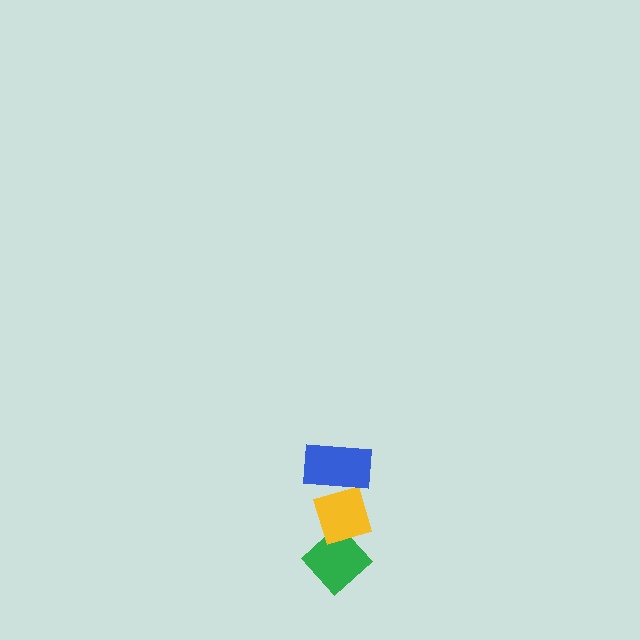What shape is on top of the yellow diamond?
The blue rectangle is on top of the yellow diamond.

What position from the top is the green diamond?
The green diamond is 3rd from the top.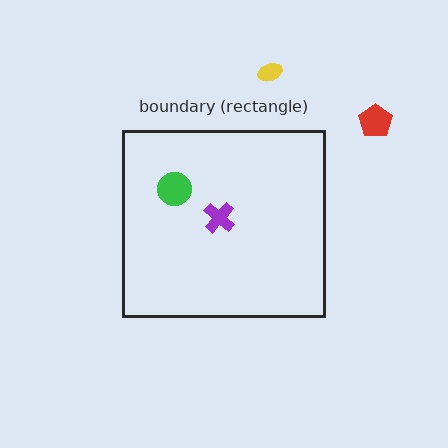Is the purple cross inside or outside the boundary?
Inside.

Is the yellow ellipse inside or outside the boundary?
Outside.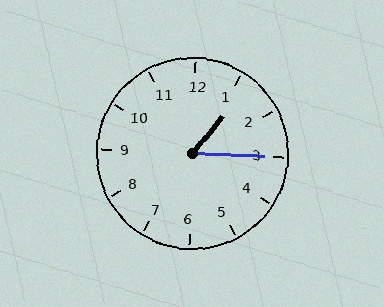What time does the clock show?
1:15.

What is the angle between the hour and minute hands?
Approximately 52 degrees.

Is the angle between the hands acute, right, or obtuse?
It is acute.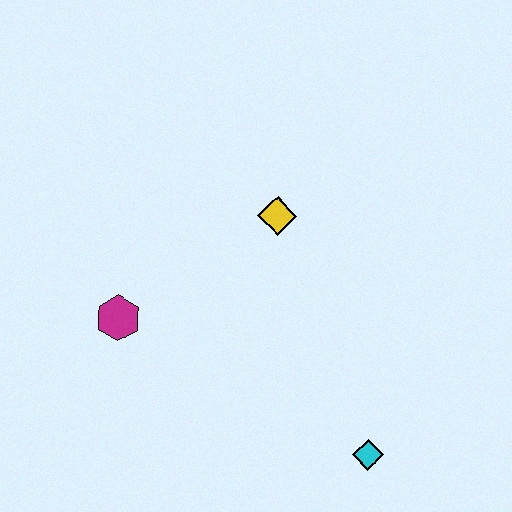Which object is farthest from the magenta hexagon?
The cyan diamond is farthest from the magenta hexagon.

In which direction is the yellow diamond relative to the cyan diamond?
The yellow diamond is above the cyan diamond.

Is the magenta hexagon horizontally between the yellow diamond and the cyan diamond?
No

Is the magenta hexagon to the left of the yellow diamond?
Yes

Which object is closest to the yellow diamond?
The magenta hexagon is closest to the yellow diamond.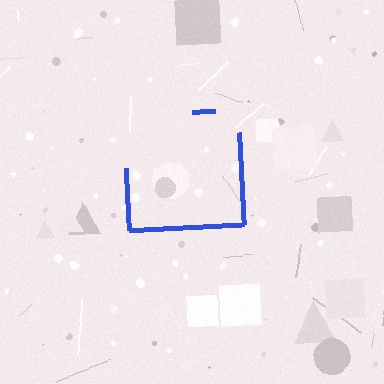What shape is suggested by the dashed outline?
The dashed outline suggests a square.